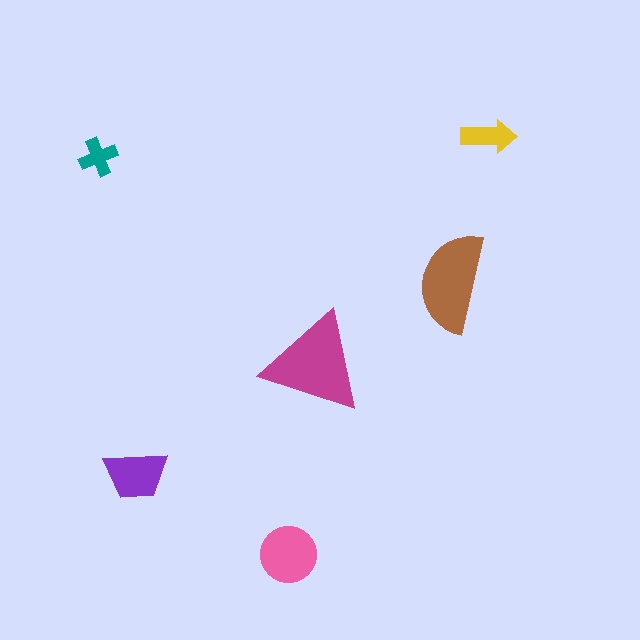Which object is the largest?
The magenta triangle.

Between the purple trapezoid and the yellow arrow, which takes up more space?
The purple trapezoid.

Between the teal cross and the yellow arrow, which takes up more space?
The yellow arrow.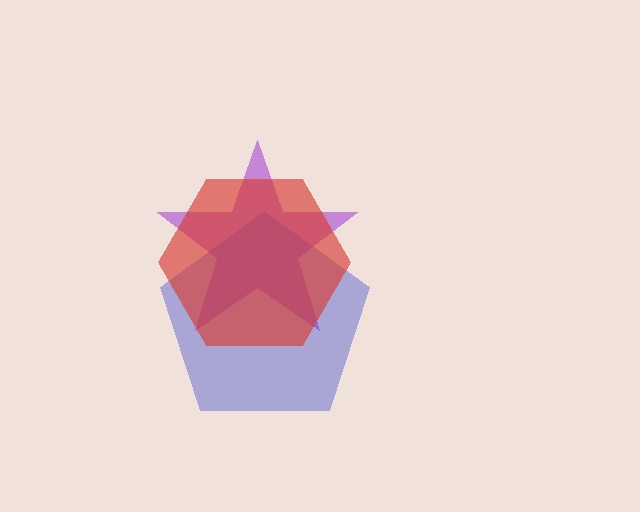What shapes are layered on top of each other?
The layered shapes are: a purple star, a blue pentagon, a red hexagon.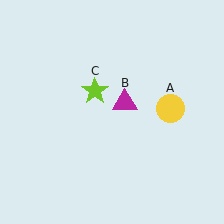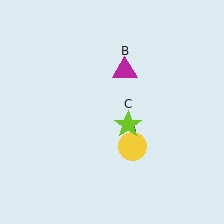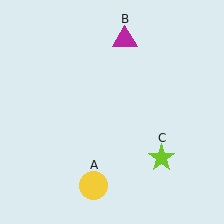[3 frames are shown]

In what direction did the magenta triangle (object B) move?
The magenta triangle (object B) moved up.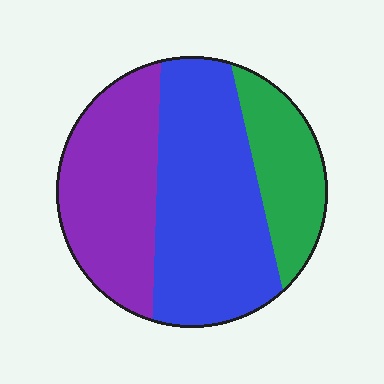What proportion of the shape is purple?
Purple takes up about one third (1/3) of the shape.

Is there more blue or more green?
Blue.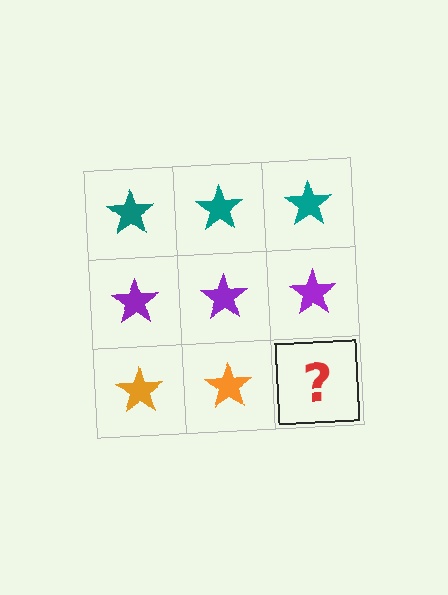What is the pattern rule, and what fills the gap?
The rule is that each row has a consistent color. The gap should be filled with an orange star.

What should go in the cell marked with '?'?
The missing cell should contain an orange star.